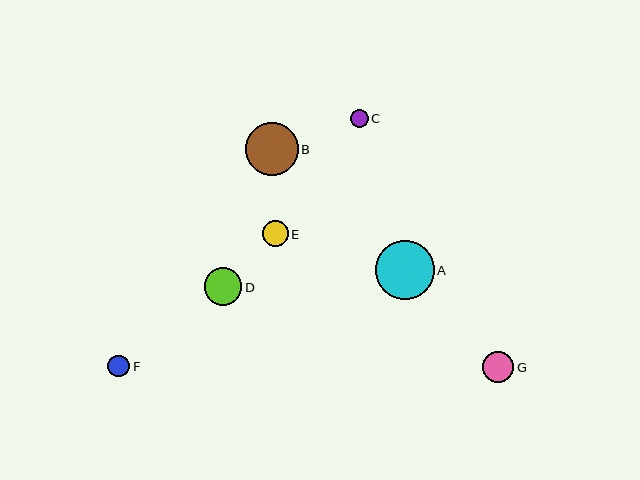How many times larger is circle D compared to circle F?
Circle D is approximately 1.7 times the size of circle F.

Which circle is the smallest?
Circle C is the smallest with a size of approximately 18 pixels.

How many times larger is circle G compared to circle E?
Circle G is approximately 1.2 times the size of circle E.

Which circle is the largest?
Circle A is the largest with a size of approximately 59 pixels.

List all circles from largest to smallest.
From largest to smallest: A, B, D, G, E, F, C.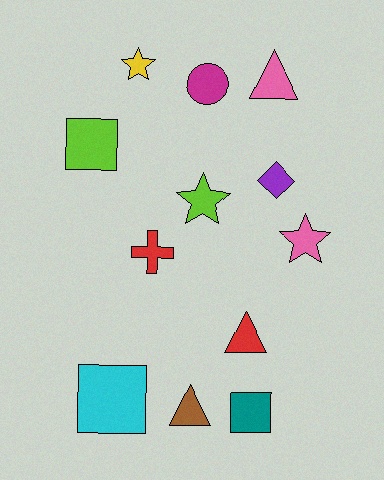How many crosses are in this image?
There is 1 cross.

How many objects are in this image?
There are 12 objects.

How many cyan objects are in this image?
There is 1 cyan object.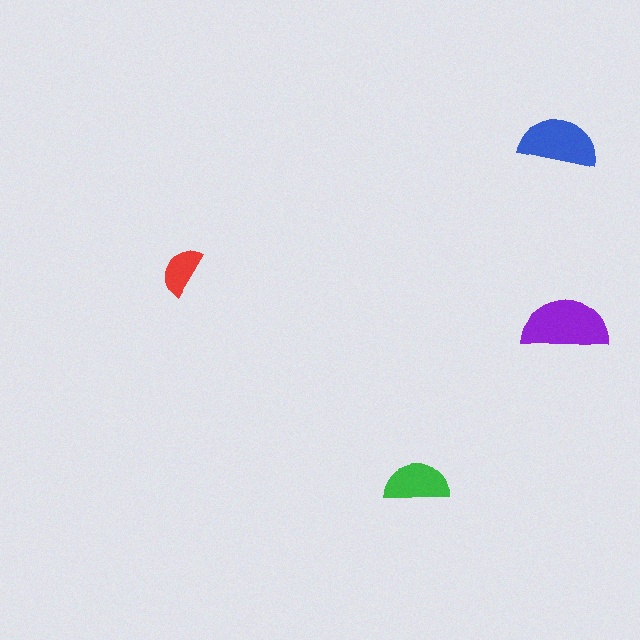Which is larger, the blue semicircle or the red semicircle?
The blue one.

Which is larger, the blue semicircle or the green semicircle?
The blue one.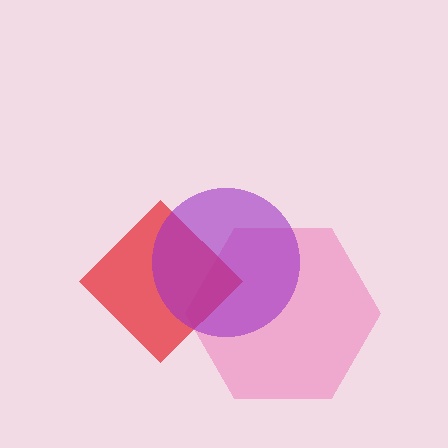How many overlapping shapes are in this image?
There are 3 overlapping shapes in the image.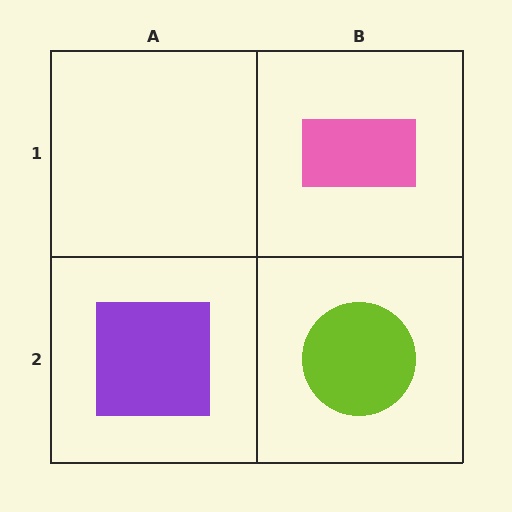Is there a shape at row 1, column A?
No, that cell is empty.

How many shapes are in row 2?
2 shapes.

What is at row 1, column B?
A pink rectangle.